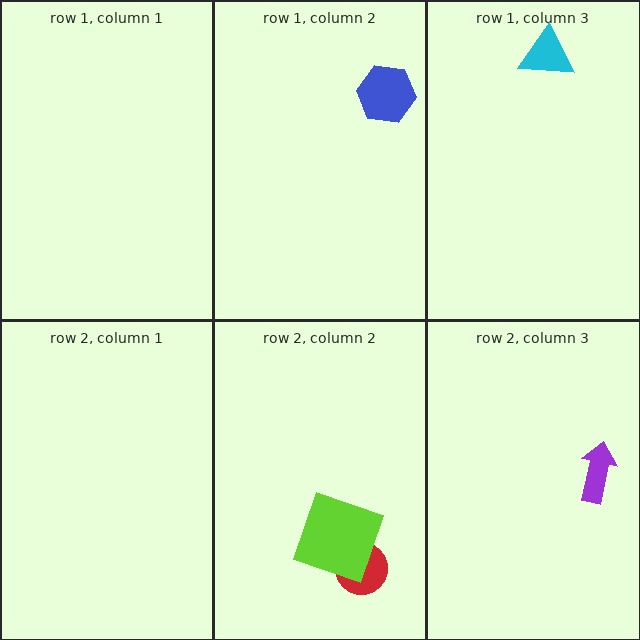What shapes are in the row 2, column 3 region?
The purple arrow.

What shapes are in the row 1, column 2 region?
The blue hexagon.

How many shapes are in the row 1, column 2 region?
1.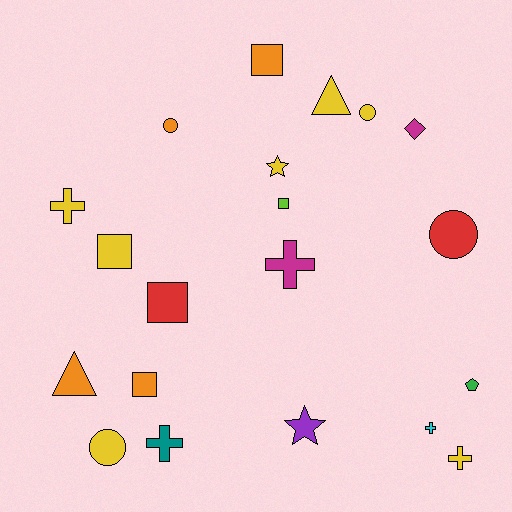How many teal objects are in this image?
There is 1 teal object.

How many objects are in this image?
There are 20 objects.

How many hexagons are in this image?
There are no hexagons.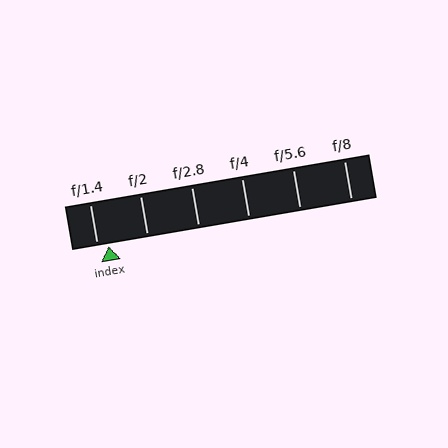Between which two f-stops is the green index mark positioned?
The index mark is between f/1.4 and f/2.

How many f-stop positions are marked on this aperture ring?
There are 6 f-stop positions marked.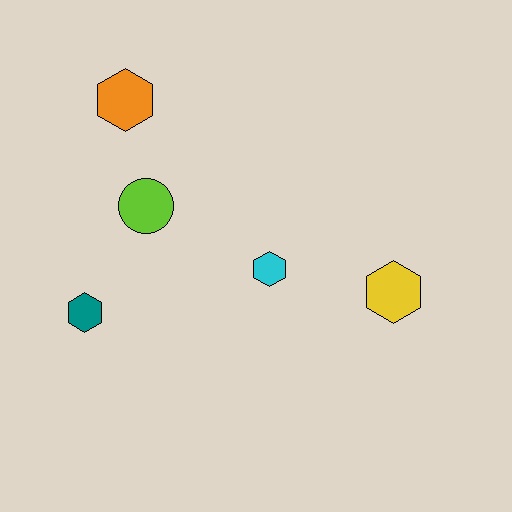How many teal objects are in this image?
There is 1 teal object.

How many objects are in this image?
There are 5 objects.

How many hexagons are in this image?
There are 4 hexagons.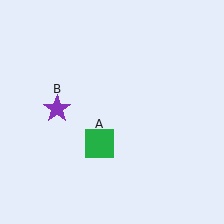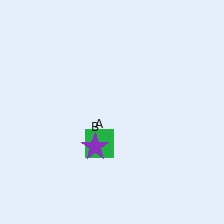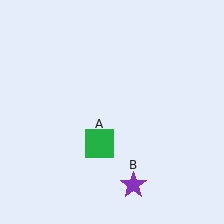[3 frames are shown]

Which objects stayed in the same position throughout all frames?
Green square (object A) remained stationary.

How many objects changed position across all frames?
1 object changed position: purple star (object B).